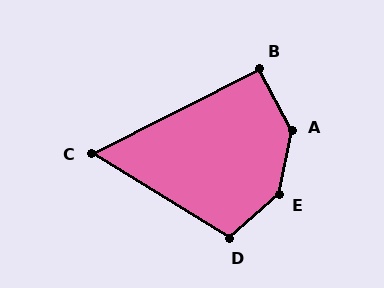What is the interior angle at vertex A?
Approximately 141 degrees (obtuse).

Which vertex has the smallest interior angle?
C, at approximately 58 degrees.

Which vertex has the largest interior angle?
E, at approximately 142 degrees.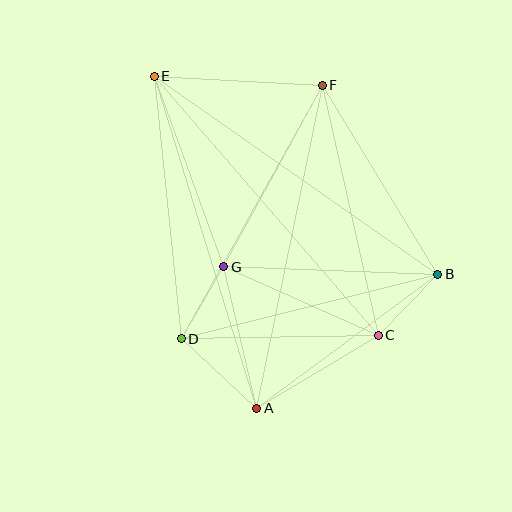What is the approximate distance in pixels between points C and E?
The distance between C and E is approximately 343 pixels.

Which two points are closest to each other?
Points D and G are closest to each other.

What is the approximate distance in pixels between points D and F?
The distance between D and F is approximately 290 pixels.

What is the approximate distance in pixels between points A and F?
The distance between A and F is approximately 329 pixels.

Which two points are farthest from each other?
Points A and E are farthest from each other.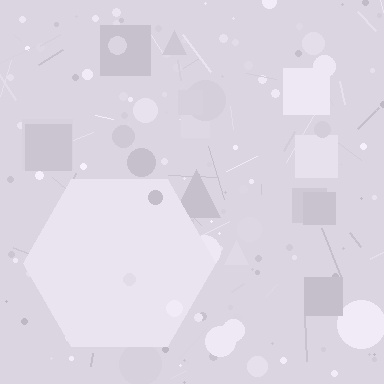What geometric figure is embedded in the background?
A hexagon is embedded in the background.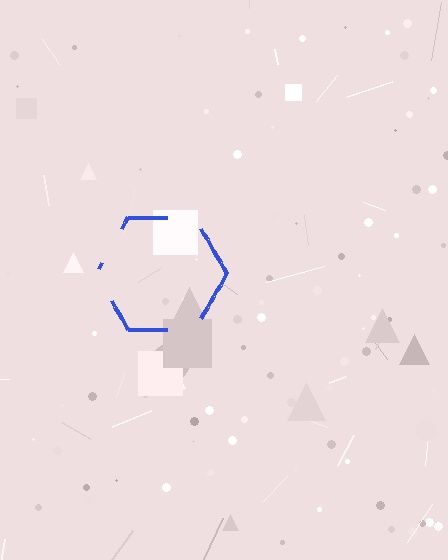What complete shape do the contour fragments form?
The contour fragments form a hexagon.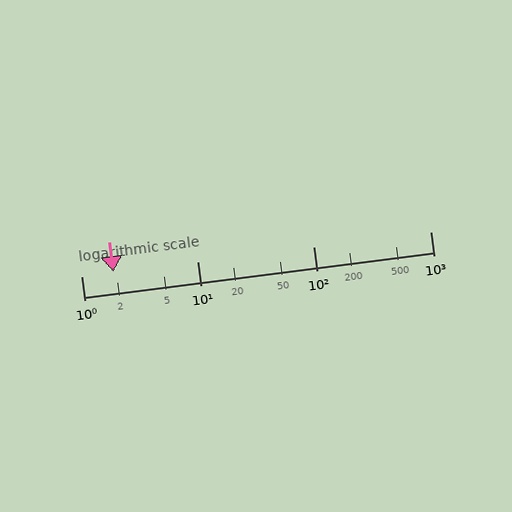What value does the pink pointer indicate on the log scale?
The pointer indicates approximately 1.9.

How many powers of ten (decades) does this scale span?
The scale spans 3 decades, from 1 to 1000.